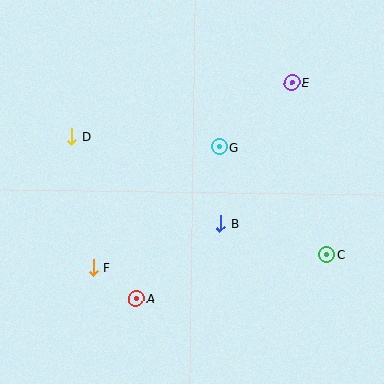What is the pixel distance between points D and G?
The distance between D and G is 148 pixels.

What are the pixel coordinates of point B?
Point B is at (220, 223).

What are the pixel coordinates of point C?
Point C is at (327, 255).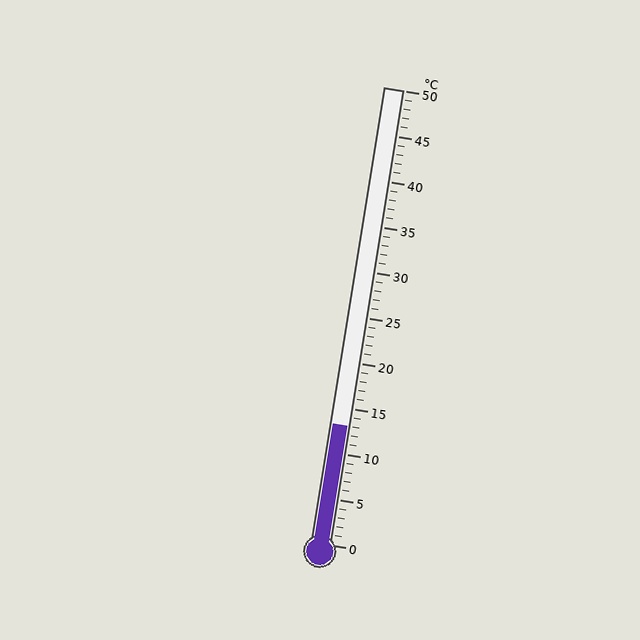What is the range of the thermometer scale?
The thermometer scale ranges from 0°C to 50°C.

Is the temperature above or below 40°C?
The temperature is below 40°C.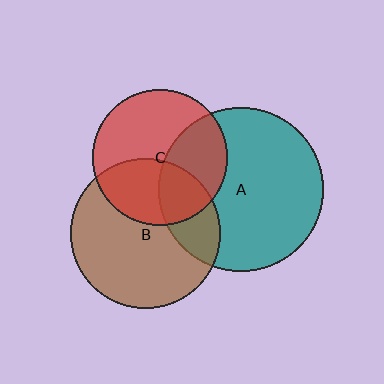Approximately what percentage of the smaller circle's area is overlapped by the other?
Approximately 40%.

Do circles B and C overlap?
Yes.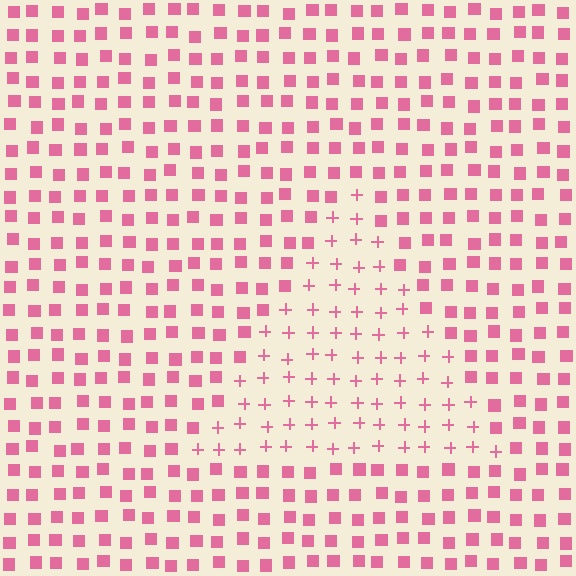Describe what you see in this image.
The image is filled with small pink elements arranged in a uniform grid. A triangle-shaped region contains plus signs, while the surrounding area contains squares. The boundary is defined purely by the change in element shape.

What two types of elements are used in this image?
The image uses plus signs inside the triangle region and squares outside it.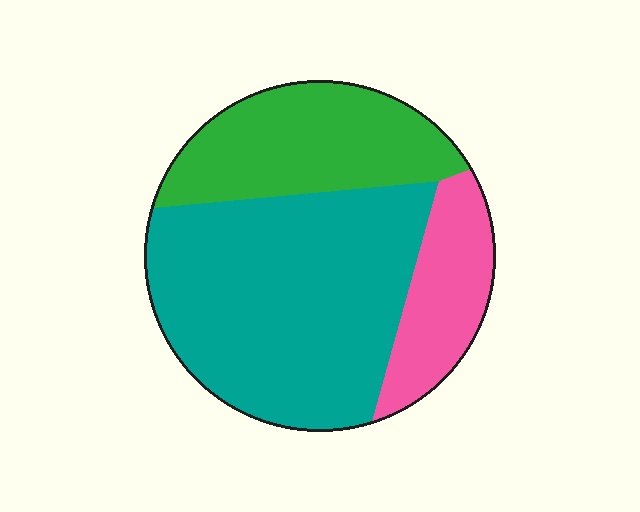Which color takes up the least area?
Pink, at roughly 15%.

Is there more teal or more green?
Teal.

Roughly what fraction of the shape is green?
Green takes up between a quarter and a half of the shape.